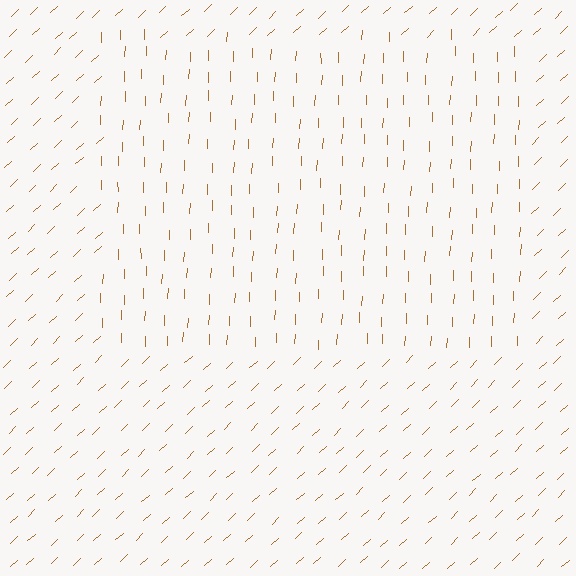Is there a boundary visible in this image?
Yes, there is a texture boundary formed by a change in line orientation.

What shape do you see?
I see a rectangle.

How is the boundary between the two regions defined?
The boundary is defined purely by a change in line orientation (approximately 45 degrees difference). All lines are the same color and thickness.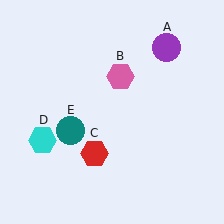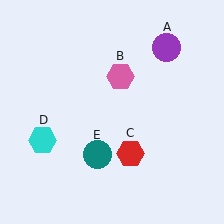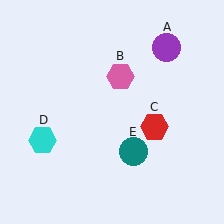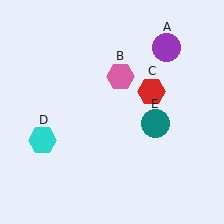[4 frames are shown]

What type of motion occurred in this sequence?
The red hexagon (object C), teal circle (object E) rotated counterclockwise around the center of the scene.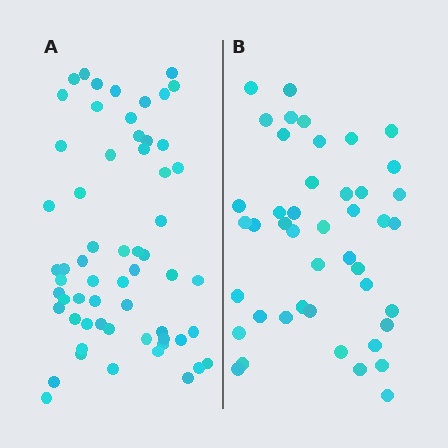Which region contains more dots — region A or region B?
Region A (the left region) has more dots.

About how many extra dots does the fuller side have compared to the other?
Region A has approximately 15 more dots than region B.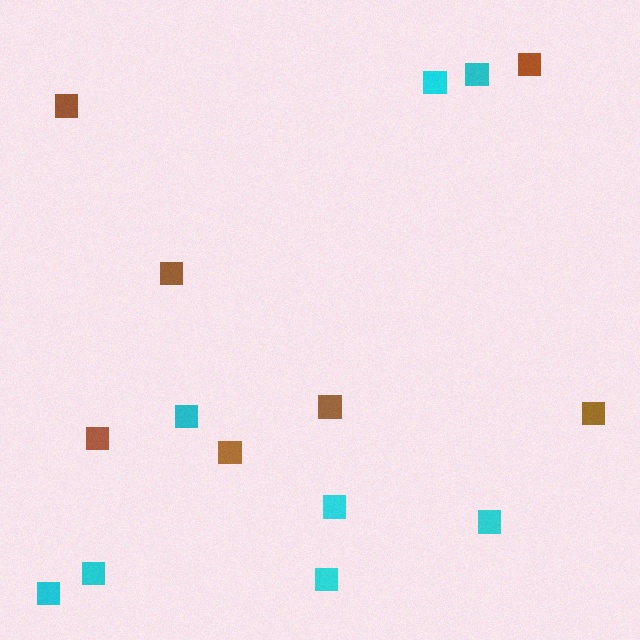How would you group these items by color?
There are 2 groups: one group of brown squares (7) and one group of cyan squares (8).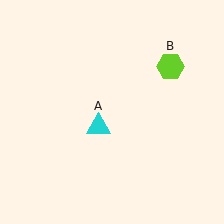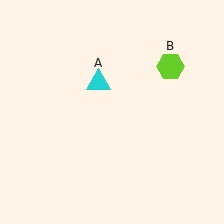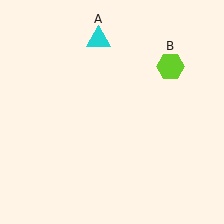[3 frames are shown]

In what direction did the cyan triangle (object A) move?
The cyan triangle (object A) moved up.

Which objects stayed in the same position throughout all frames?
Lime hexagon (object B) remained stationary.